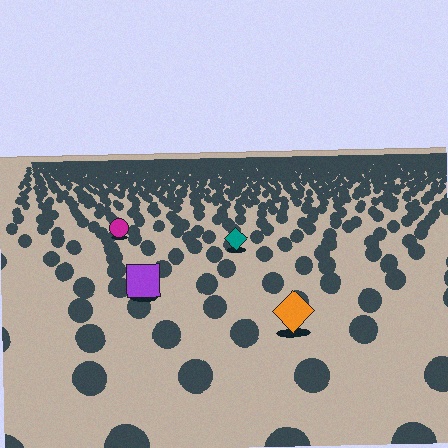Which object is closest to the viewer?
The orange diamond is closest. The texture marks near it are larger and more spread out.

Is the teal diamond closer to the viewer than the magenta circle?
Yes. The teal diamond is closer — you can tell from the texture gradient: the ground texture is coarser near it.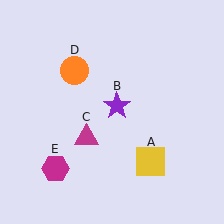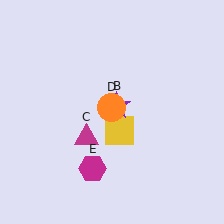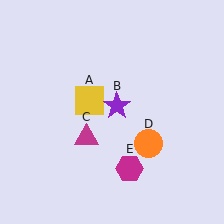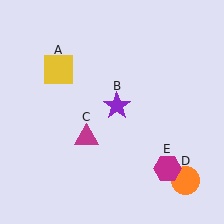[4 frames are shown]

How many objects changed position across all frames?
3 objects changed position: yellow square (object A), orange circle (object D), magenta hexagon (object E).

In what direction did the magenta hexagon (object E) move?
The magenta hexagon (object E) moved right.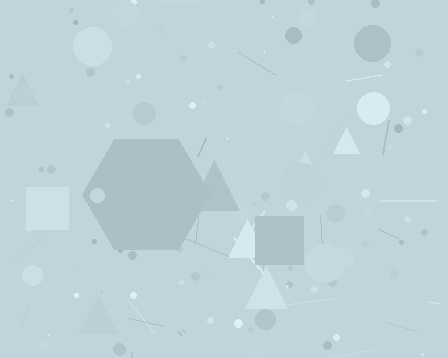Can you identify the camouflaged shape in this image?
The camouflaged shape is a hexagon.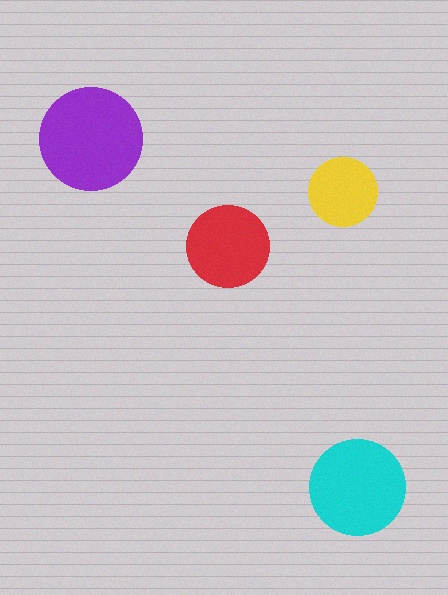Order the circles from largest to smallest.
the purple one, the cyan one, the red one, the yellow one.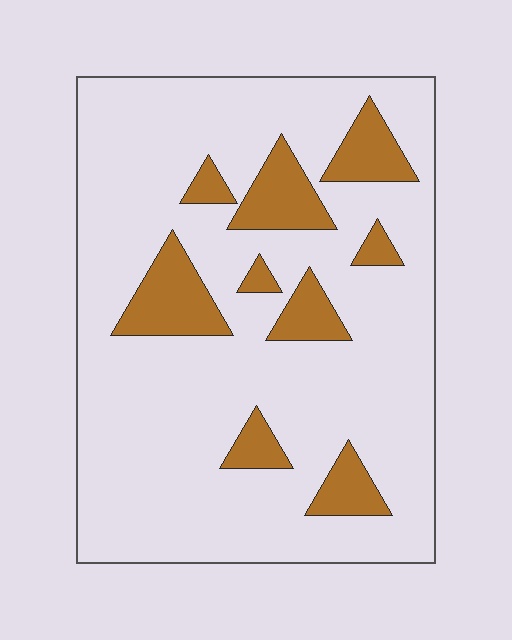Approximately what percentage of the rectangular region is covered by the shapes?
Approximately 15%.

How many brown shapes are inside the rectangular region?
9.